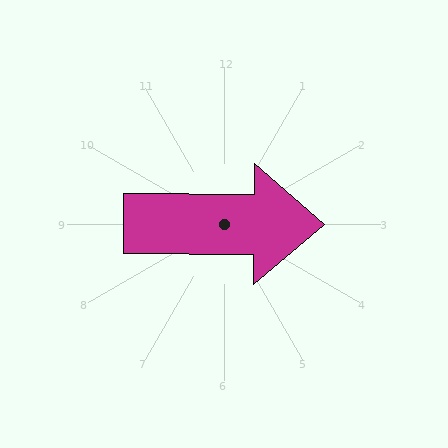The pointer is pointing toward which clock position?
Roughly 3 o'clock.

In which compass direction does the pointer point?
East.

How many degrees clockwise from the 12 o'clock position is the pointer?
Approximately 90 degrees.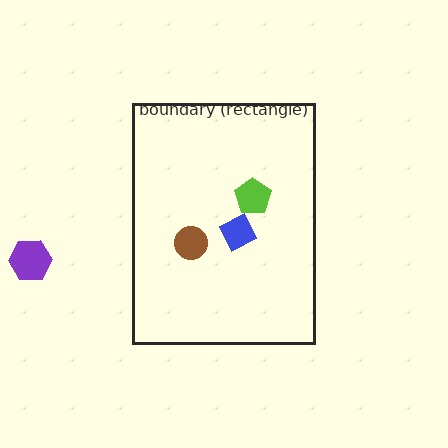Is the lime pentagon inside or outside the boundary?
Inside.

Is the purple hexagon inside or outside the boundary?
Outside.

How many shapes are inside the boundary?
3 inside, 1 outside.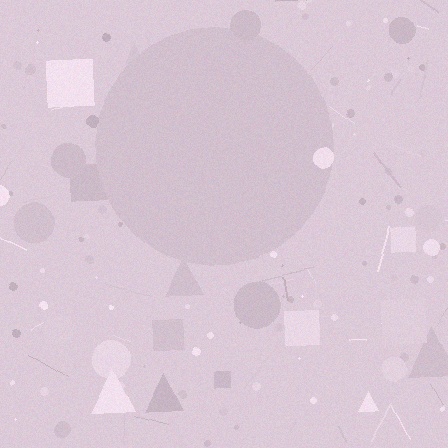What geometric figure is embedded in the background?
A circle is embedded in the background.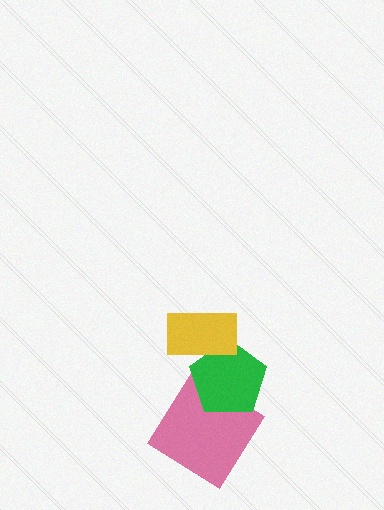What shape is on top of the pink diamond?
The green pentagon is on top of the pink diamond.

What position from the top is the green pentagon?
The green pentagon is 2nd from the top.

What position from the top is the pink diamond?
The pink diamond is 3rd from the top.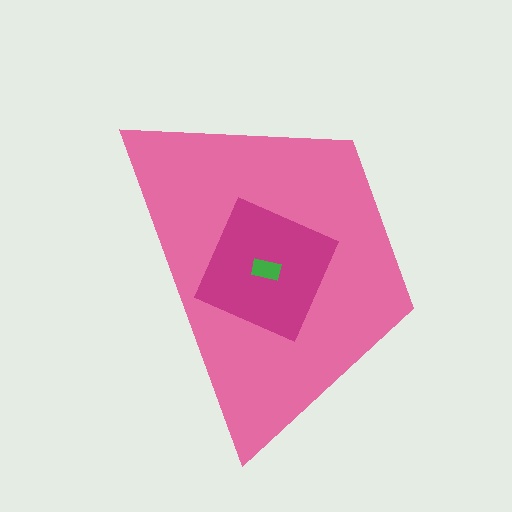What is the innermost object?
The green rectangle.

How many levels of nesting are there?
3.